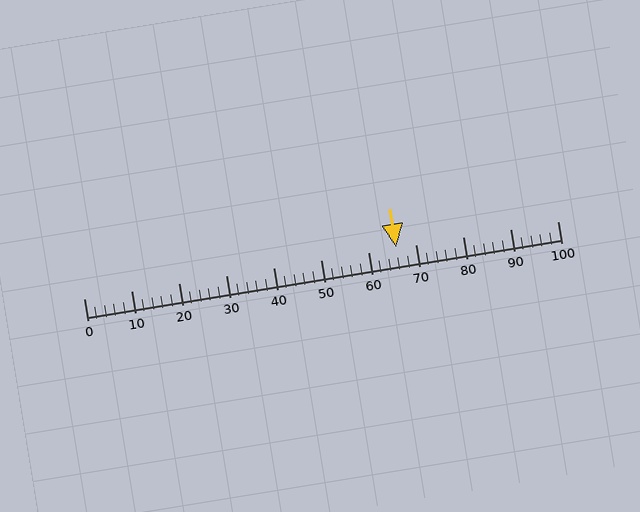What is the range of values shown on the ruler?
The ruler shows values from 0 to 100.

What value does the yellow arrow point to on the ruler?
The yellow arrow points to approximately 66.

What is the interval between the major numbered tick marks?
The major tick marks are spaced 10 units apart.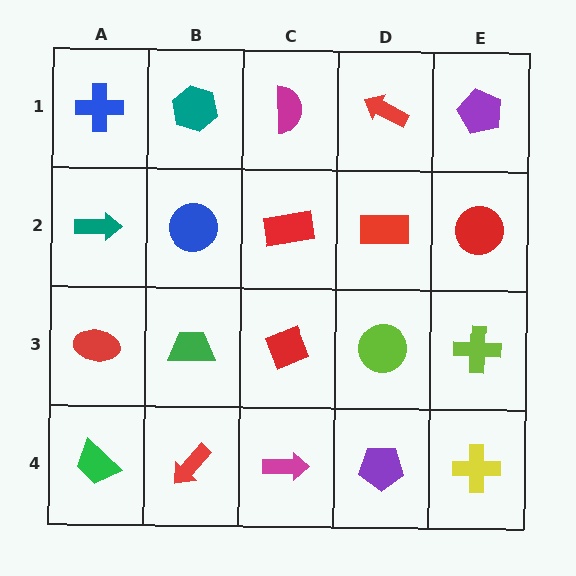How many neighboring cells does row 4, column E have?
2.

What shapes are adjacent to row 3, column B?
A blue circle (row 2, column B), a red arrow (row 4, column B), a red ellipse (row 3, column A), a red diamond (row 3, column C).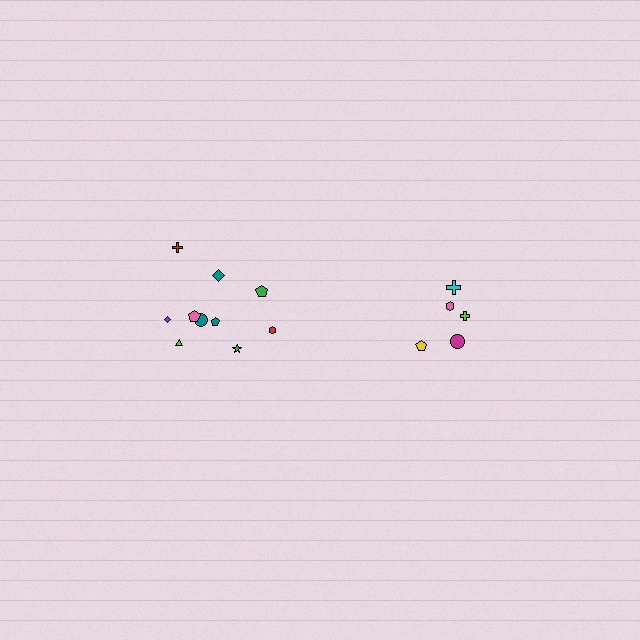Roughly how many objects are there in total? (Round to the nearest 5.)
Roughly 15 objects in total.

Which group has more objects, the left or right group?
The left group.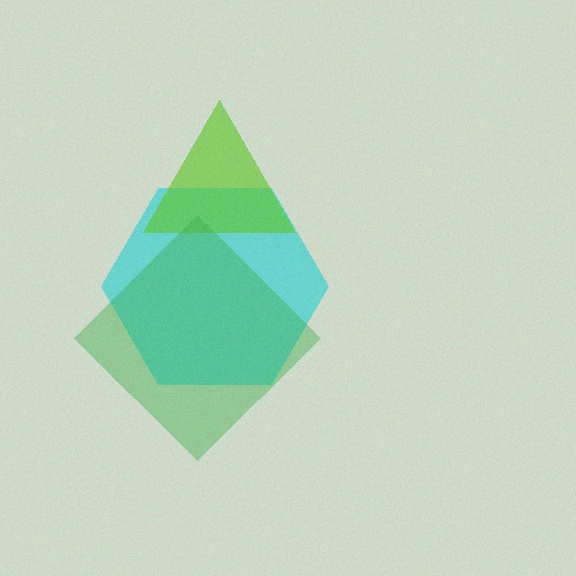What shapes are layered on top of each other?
The layered shapes are: a cyan hexagon, a lime triangle, a green diamond.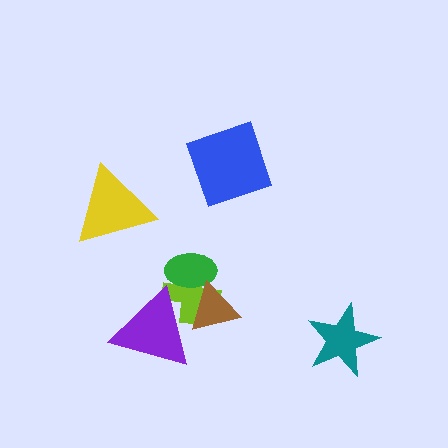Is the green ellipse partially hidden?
Yes, it is partially covered by another shape.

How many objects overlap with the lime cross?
3 objects overlap with the lime cross.